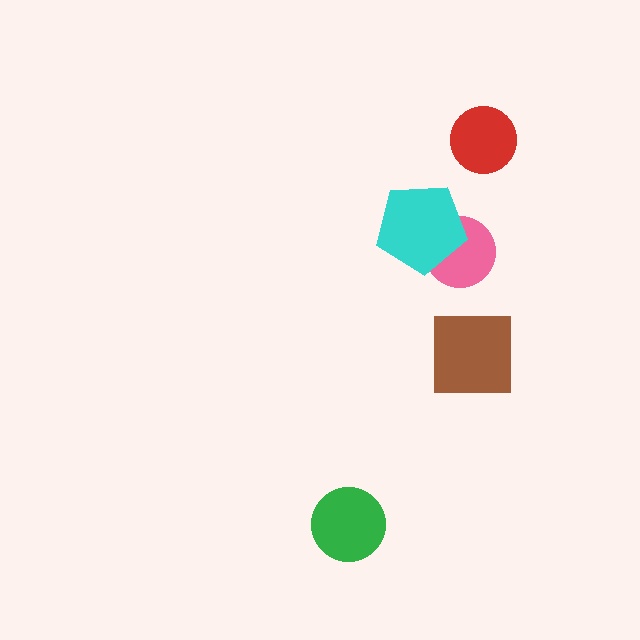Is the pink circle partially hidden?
Yes, it is partially covered by another shape.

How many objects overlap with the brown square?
0 objects overlap with the brown square.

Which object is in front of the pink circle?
The cyan pentagon is in front of the pink circle.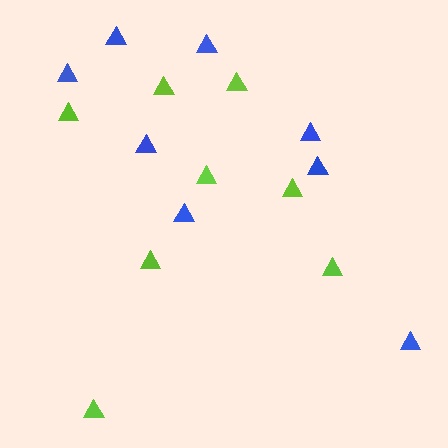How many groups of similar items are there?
There are 2 groups: one group of lime triangles (8) and one group of blue triangles (8).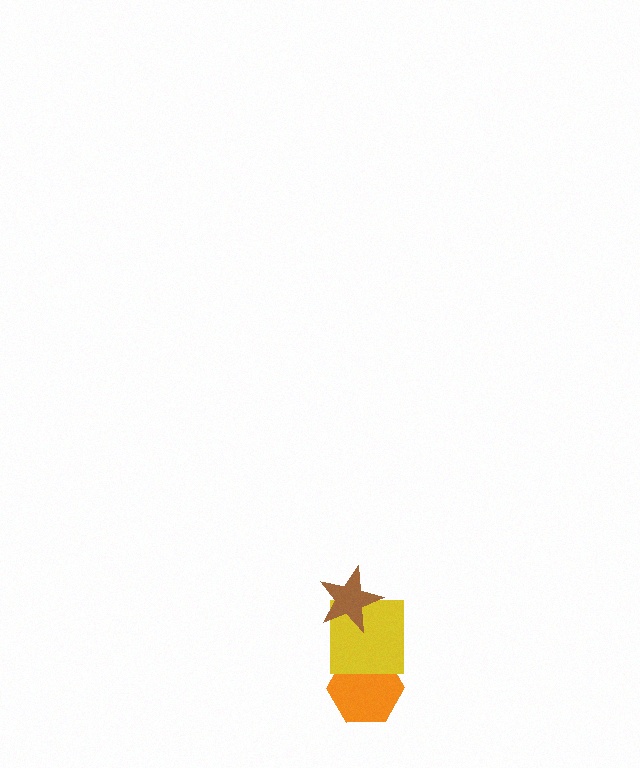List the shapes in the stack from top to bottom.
From top to bottom: the brown star, the yellow square, the orange hexagon.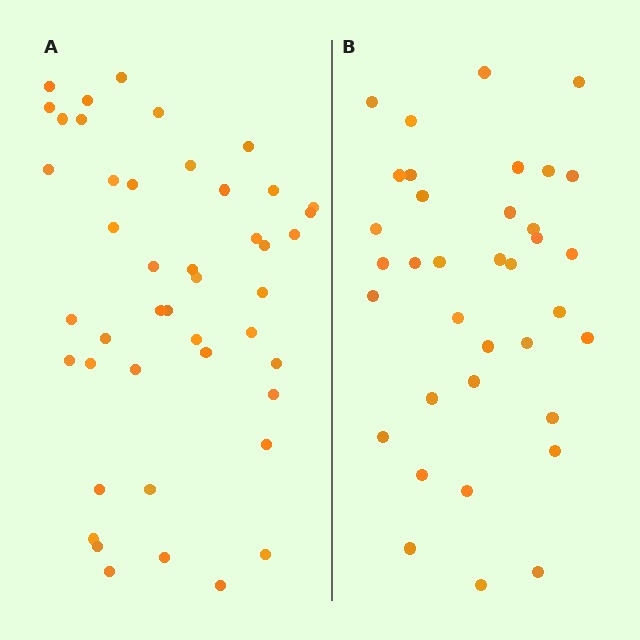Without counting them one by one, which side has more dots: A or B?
Region A (the left region) has more dots.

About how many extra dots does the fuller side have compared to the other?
Region A has roughly 8 or so more dots than region B.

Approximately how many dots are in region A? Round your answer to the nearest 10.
About 40 dots. (The exact count is 45, which rounds to 40.)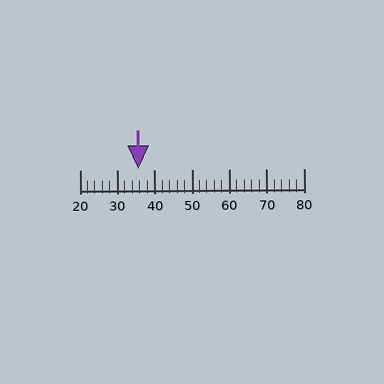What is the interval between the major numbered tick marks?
The major tick marks are spaced 10 units apart.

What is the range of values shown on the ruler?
The ruler shows values from 20 to 80.